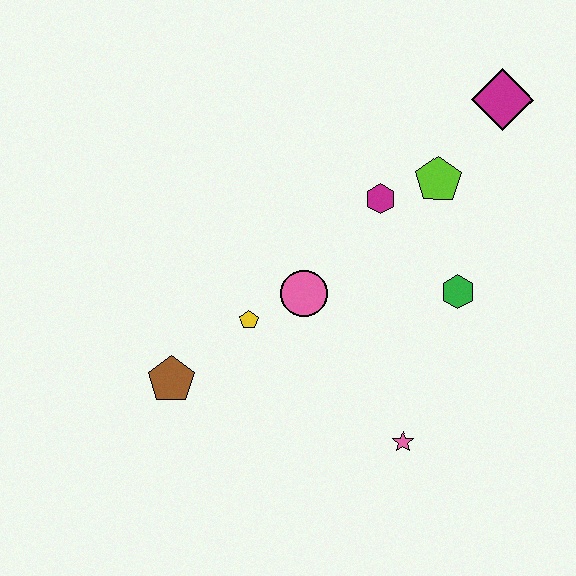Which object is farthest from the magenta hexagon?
The brown pentagon is farthest from the magenta hexagon.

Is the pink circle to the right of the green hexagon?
No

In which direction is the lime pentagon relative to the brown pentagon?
The lime pentagon is to the right of the brown pentagon.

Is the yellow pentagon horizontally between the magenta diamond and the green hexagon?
No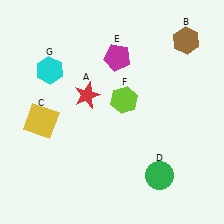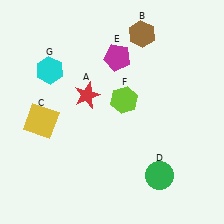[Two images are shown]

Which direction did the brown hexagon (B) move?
The brown hexagon (B) moved left.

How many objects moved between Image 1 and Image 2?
1 object moved between the two images.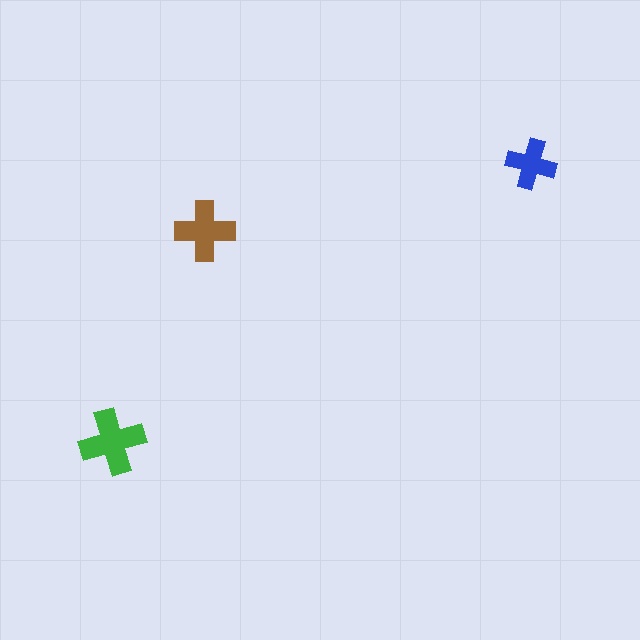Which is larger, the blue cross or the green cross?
The green one.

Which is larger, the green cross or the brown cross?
The green one.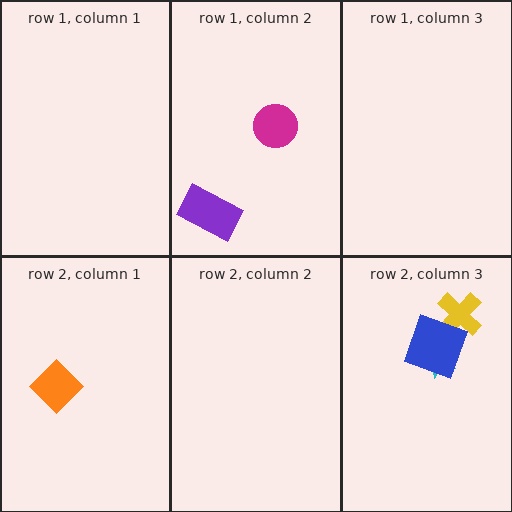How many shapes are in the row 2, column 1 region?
1.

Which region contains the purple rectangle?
The row 1, column 2 region.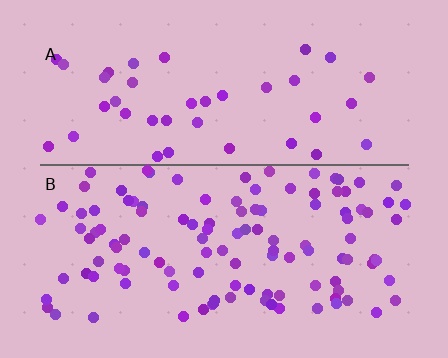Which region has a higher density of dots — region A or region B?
B (the bottom).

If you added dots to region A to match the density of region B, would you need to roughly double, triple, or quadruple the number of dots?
Approximately triple.